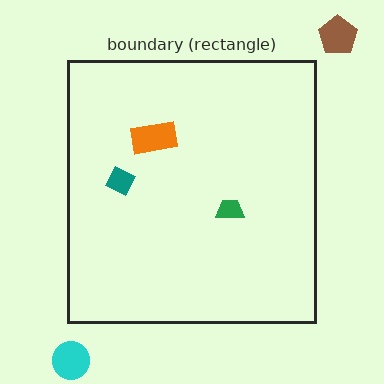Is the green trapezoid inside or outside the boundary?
Inside.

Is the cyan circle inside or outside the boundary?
Outside.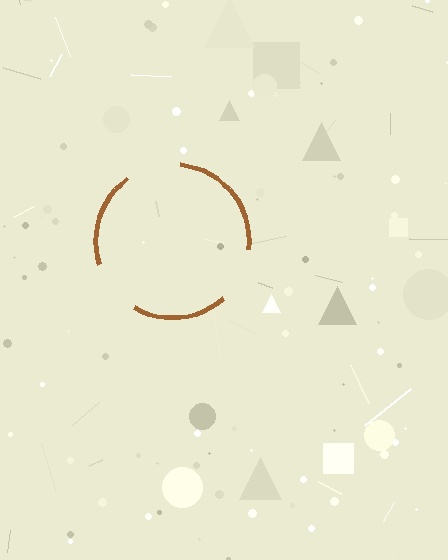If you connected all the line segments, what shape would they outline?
They would outline a circle.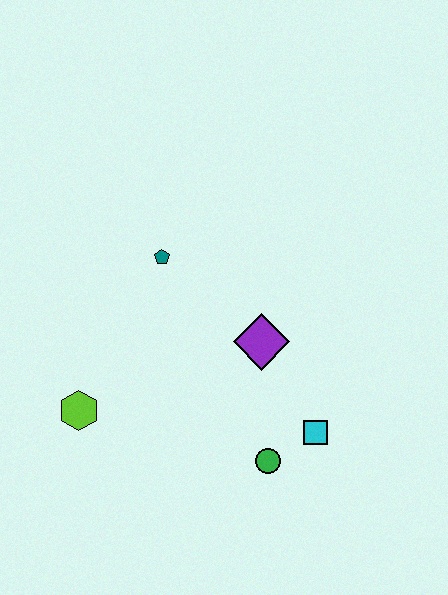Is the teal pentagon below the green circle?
No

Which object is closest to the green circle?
The cyan square is closest to the green circle.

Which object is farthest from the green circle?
The teal pentagon is farthest from the green circle.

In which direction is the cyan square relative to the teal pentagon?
The cyan square is below the teal pentagon.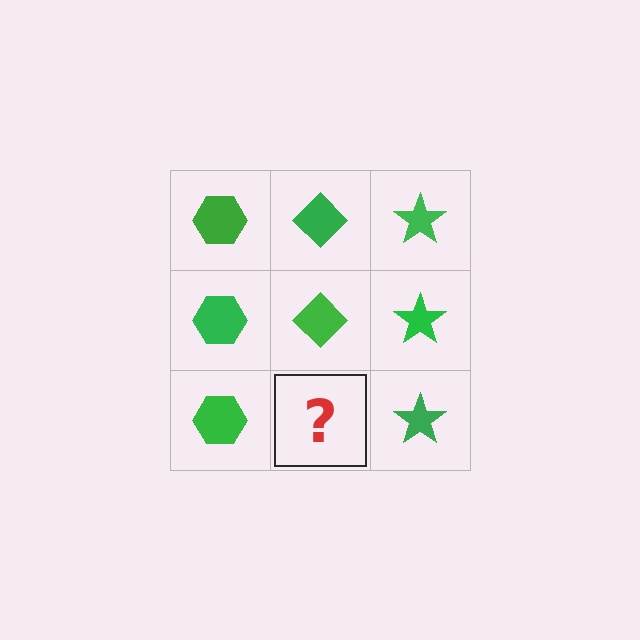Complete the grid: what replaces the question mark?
The question mark should be replaced with a green diamond.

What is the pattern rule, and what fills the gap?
The rule is that each column has a consistent shape. The gap should be filled with a green diamond.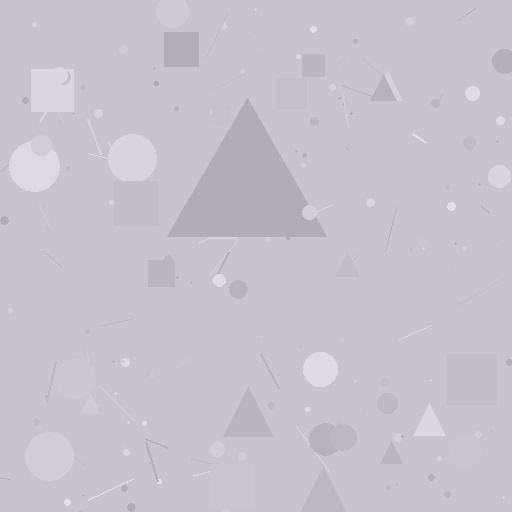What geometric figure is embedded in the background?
A triangle is embedded in the background.